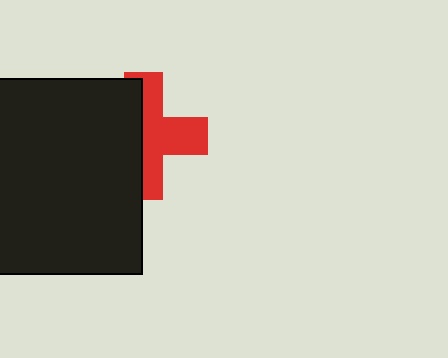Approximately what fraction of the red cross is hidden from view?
Roughly 49% of the red cross is hidden behind the black square.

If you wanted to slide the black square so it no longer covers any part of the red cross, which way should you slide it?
Slide it left — that is the most direct way to separate the two shapes.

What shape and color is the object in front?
The object in front is a black square.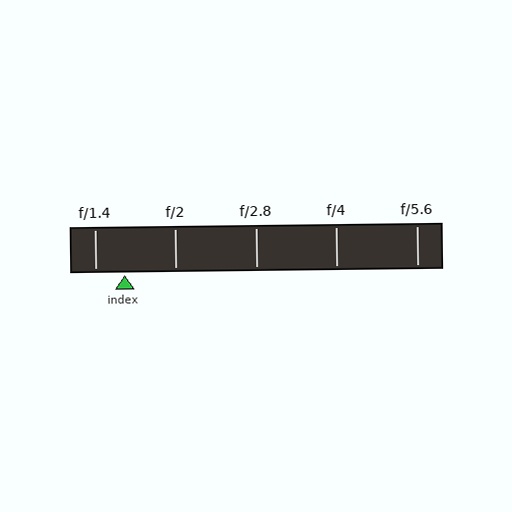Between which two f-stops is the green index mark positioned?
The index mark is between f/1.4 and f/2.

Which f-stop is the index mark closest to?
The index mark is closest to f/1.4.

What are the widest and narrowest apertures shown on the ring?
The widest aperture shown is f/1.4 and the narrowest is f/5.6.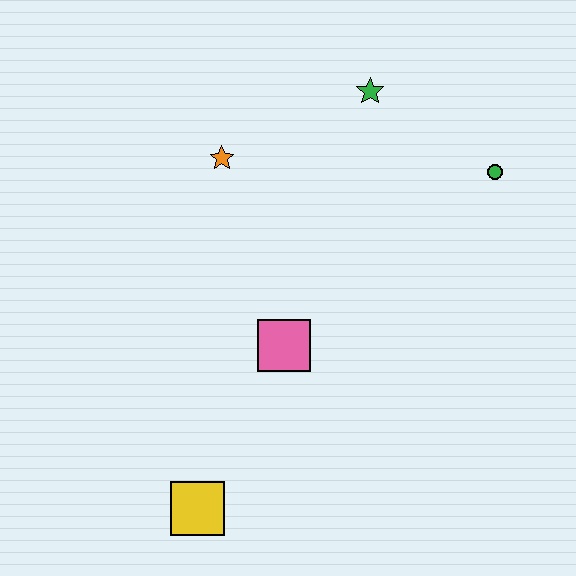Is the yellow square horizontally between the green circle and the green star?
No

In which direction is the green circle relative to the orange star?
The green circle is to the right of the orange star.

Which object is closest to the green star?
The green circle is closest to the green star.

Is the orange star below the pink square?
No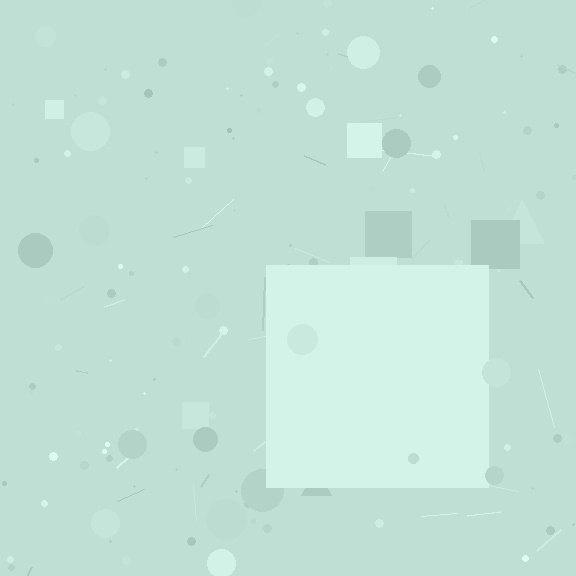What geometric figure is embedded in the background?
A square is embedded in the background.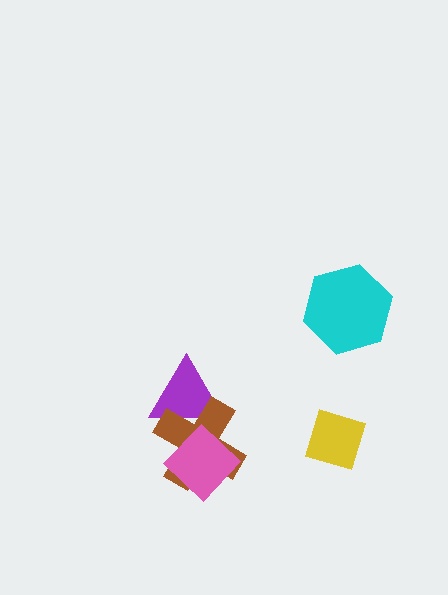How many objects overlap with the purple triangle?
1 object overlaps with the purple triangle.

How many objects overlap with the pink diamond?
1 object overlaps with the pink diamond.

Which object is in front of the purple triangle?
The brown cross is in front of the purple triangle.